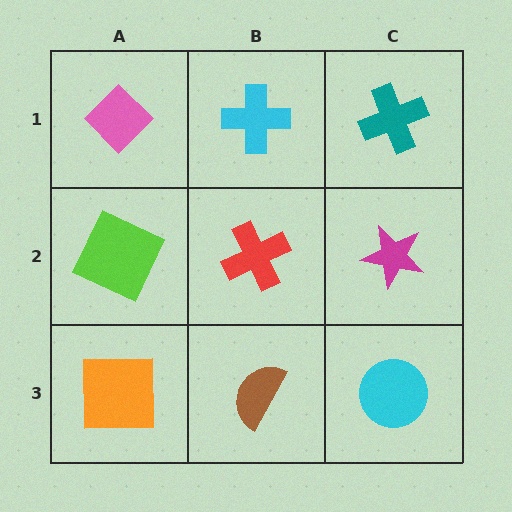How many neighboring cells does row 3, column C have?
2.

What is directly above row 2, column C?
A teal cross.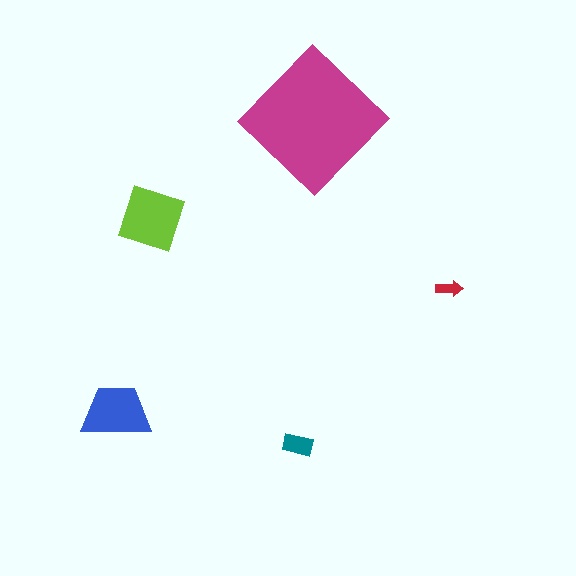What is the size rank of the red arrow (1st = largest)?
5th.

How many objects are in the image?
There are 5 objects in the image.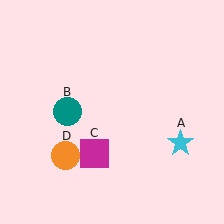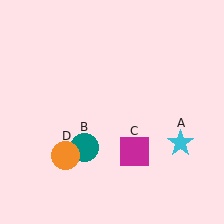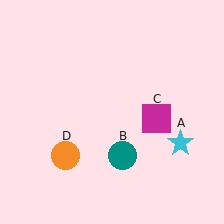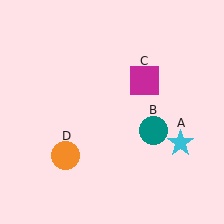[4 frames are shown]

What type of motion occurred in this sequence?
The teal circle (object B), magenta square (object C) rotated counterclockwise around the center of the scene.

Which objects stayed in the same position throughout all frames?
Cyan star (object A) and orange circle (object D) remained stationary.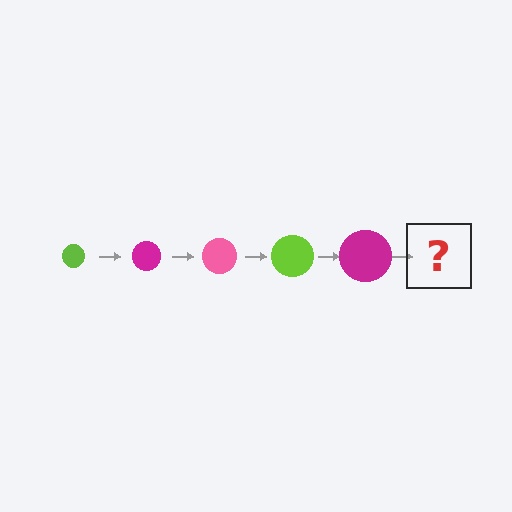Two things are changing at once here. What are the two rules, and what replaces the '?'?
The two rules are that the circle grows larger each step and the color cycles through lime, magenta, and pink. The '?' should be a pink circle, larger than the previous one.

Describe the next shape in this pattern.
It should be a pink circle, larger than the previous one.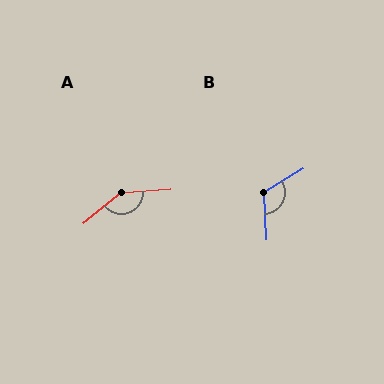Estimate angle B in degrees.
Approximately 119 degrees.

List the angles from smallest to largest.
B (119°), A (144°).